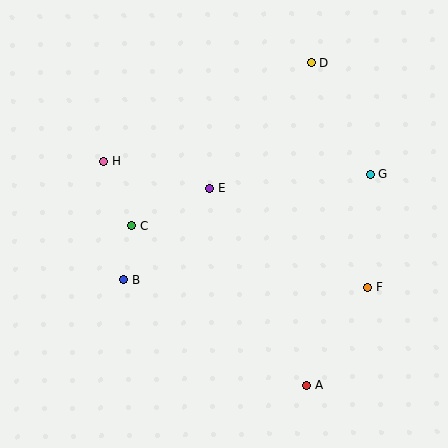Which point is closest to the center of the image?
Point E at (209, 188) is closest to the center.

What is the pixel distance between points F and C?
The distance between F and C is 243 pixels.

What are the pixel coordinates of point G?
Point G is at (371, 175).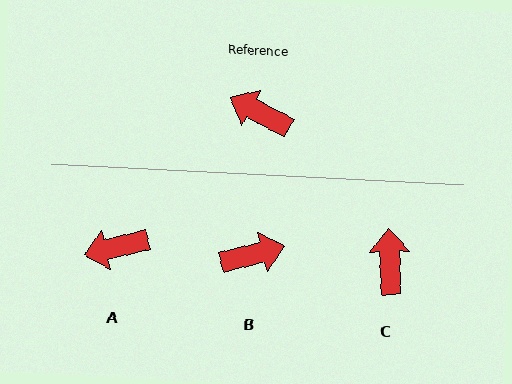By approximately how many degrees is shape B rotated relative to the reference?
Approximately 139 degrees clockwise.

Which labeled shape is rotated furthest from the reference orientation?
B, about 139 degrees away.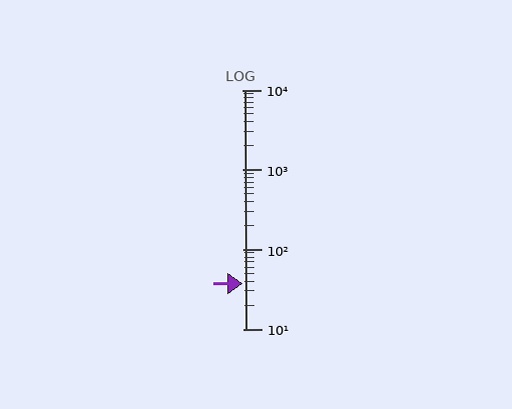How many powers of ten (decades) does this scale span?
The scale spans 3 decades, from 10 to 10000.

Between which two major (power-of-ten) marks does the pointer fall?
The pointer is between 10 and 100.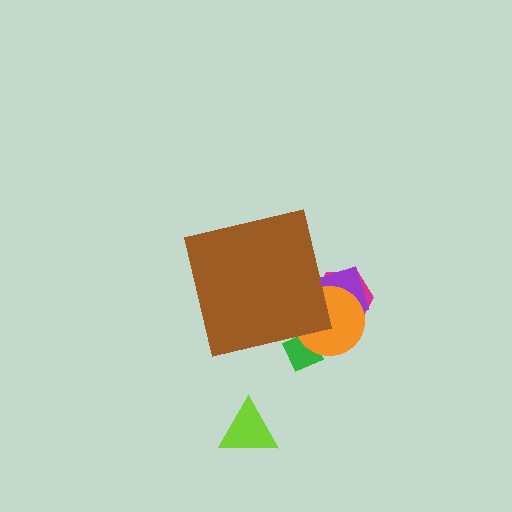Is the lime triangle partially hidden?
No, the lime triangle is fully visible.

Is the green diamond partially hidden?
Yes, the green diamond is partially hidden behind the brown square.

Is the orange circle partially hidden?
Yes, the orange circle is partially hidden behind the brown square.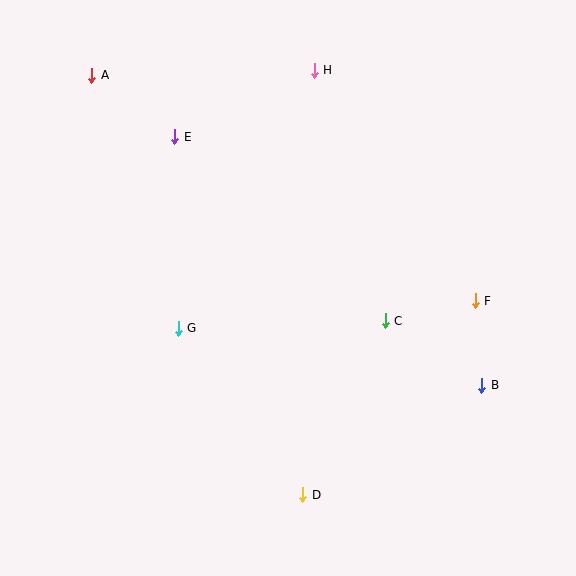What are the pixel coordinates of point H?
Point H is at (314, 70).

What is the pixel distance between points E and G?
The distance between E and G is 191 pixels.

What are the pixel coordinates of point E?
Point E is at (175, 137).